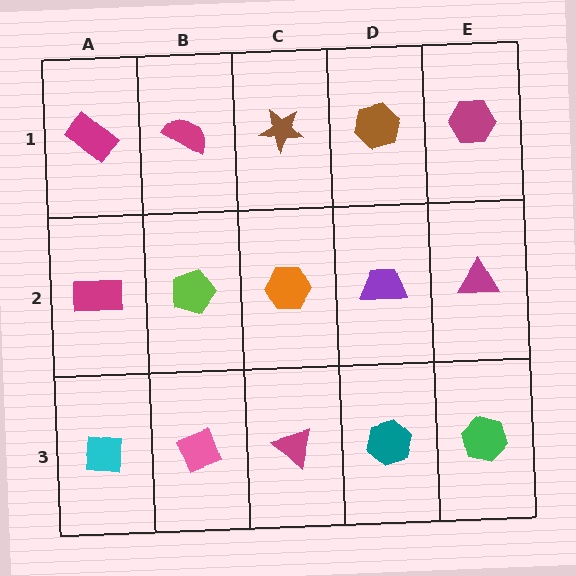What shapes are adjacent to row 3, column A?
A magenta rectangle (row 2, column A), a pink diamond (row 3, column B).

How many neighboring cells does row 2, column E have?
3.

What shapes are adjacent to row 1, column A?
A magenta rectangle (row 2, column A), a magenta semicircle (row 1, column B).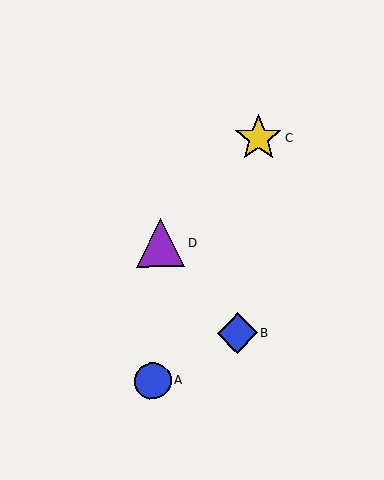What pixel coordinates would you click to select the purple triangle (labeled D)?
Click at (161, 243) to select the purple triangle D.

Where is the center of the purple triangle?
The center of the purple triangle is at (161, 243).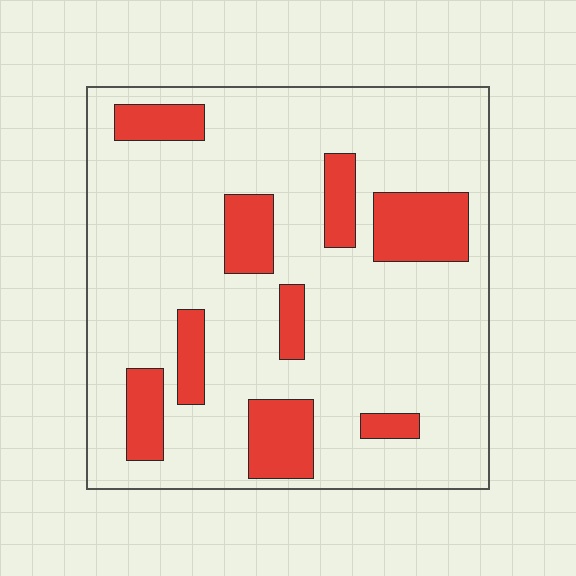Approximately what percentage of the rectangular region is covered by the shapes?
Approximately 20%.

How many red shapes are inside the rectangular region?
9.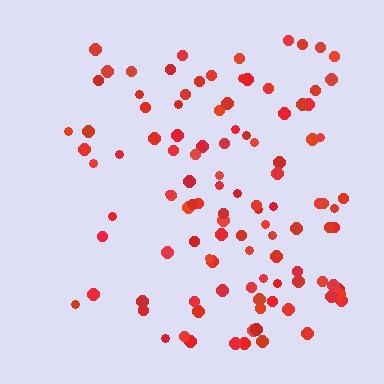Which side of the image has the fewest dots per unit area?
The left.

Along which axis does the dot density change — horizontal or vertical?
Horizontal.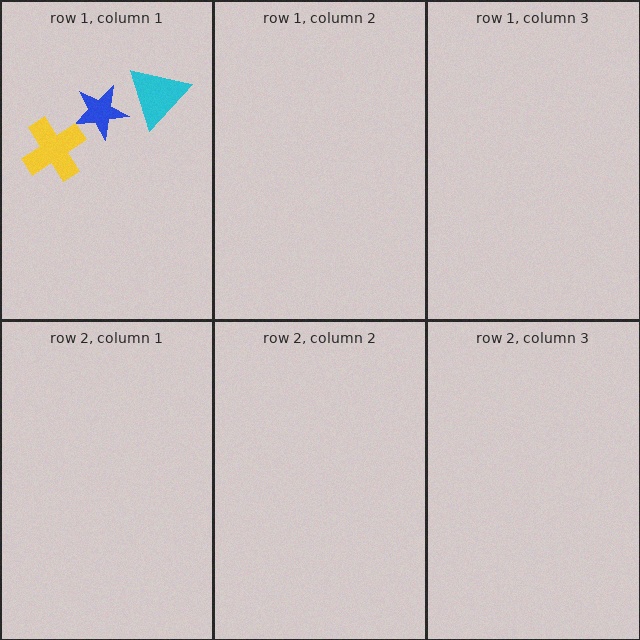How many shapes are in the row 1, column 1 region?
3.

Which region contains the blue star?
The row 1, column 1 region.